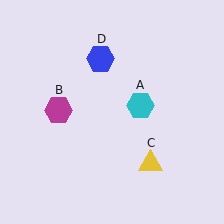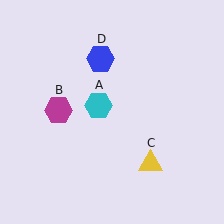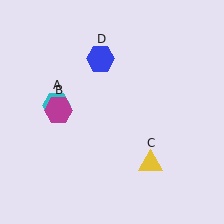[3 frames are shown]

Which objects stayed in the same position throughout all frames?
Magenta hexagon (object B) and yellow triangle (object C) and blue hexagon (object D) remained stationary.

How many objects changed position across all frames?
1 object changed position: cyan hexagon (object A).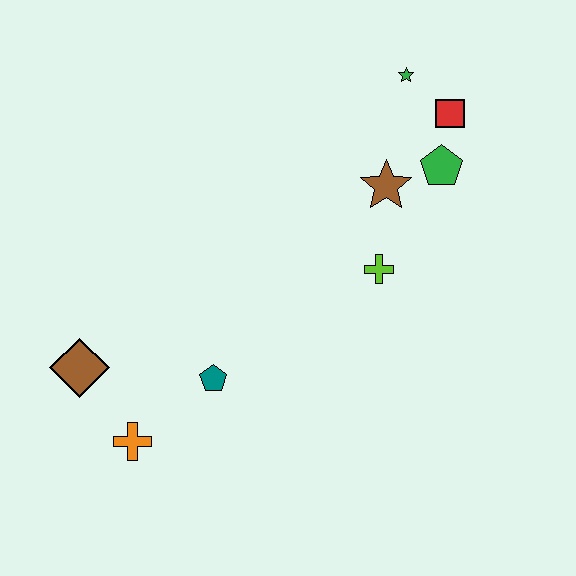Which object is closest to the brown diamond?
The orange cross is closest to the brown diamond.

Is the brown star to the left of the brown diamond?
No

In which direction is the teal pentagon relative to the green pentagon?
The teal pentagon is to the left of the green pentagon.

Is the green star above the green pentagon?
Yes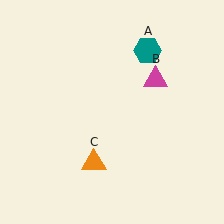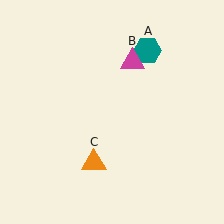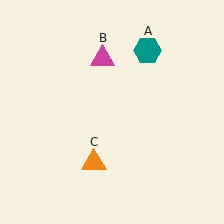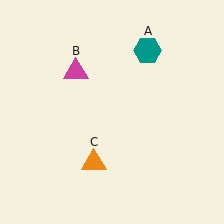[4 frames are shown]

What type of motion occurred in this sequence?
The magenta triangle (object B) rotated counterclockwise around the center of the scene.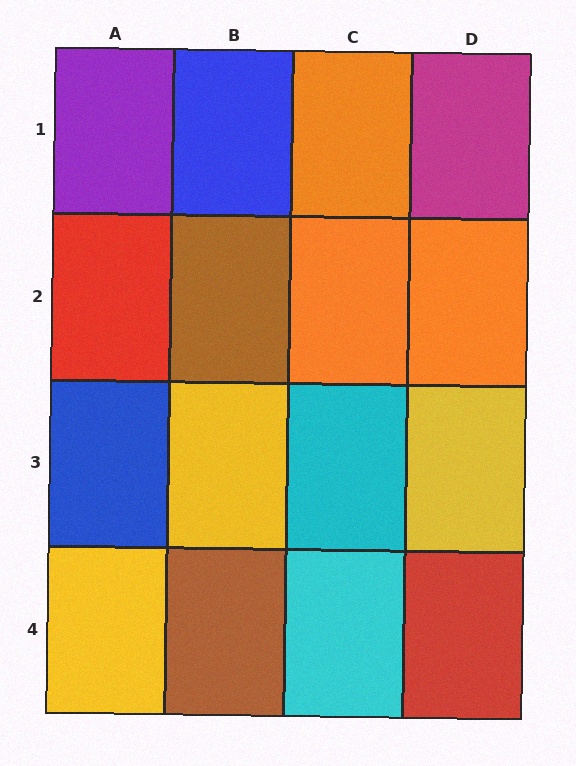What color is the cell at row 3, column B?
Yellow.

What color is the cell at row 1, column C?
Orange.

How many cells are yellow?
3 cells are yellow.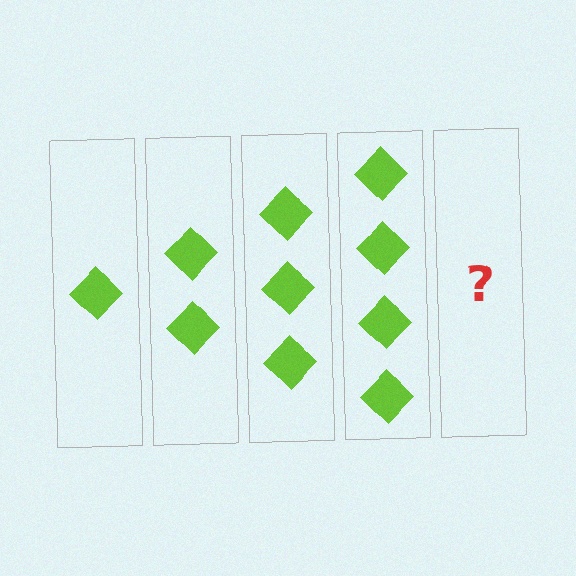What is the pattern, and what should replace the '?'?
The pattern is that each step adds one more diamond. The '?' should be 5 diamonds.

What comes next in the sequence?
The next element should be 5 diamonds.